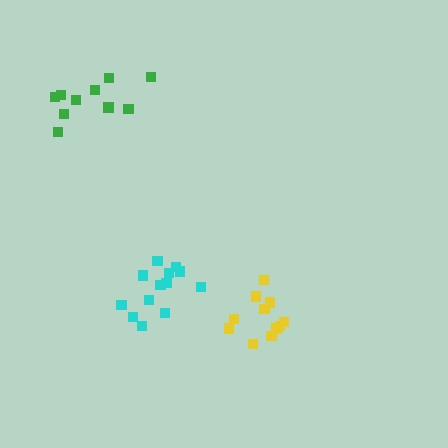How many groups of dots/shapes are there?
There are 3 groups.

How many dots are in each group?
Group 1: 11 dots, Group 2: 10 dots, Group 3: 13 dots (34 total).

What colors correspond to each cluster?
The clusters are colored: yellow, green, cyan.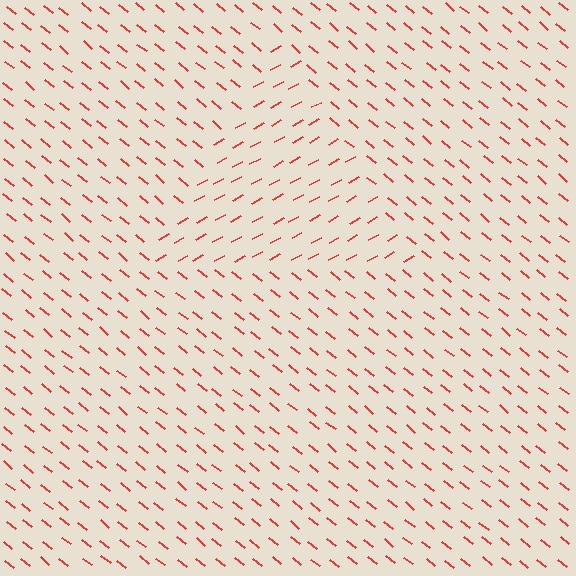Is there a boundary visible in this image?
Yes, there is a texture boundary formed by a change in line orientation.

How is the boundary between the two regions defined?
The boundary is defined purely by a change in line orientation (approximately 67 degrees difference). All lines are the same color and thickness.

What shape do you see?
I see a triangle.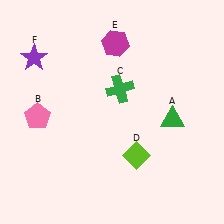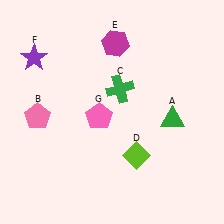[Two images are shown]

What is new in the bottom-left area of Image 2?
A pink pentagon (G) was added in the bottom-left area of Image 2.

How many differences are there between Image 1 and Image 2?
There is 1 difference between the two images.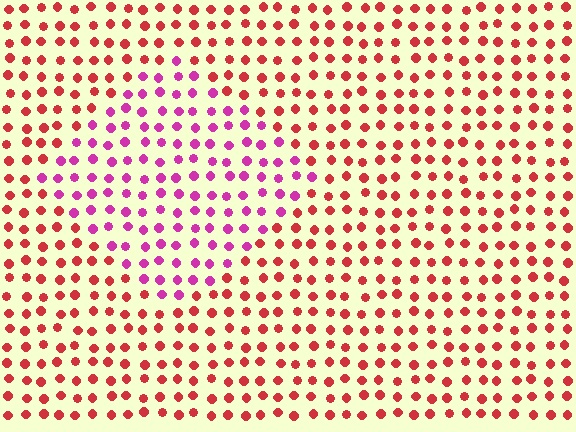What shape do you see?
I see a diamond.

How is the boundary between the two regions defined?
The boundary is defined purely by a slight shift in hue (about 43 degrees). Spacing, size, and orientation are identical on both sides.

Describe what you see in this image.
The image is filled with small red elements in a uniform arrangement. A diamond-shaped region is visible where the elements are tinted to a slightly different hue, forming a subtle color boundary.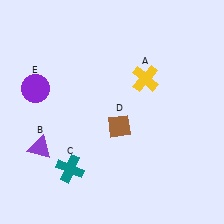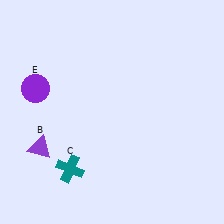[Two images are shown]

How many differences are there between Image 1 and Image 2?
There are 2 differences between the two images.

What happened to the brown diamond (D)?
The brown diamond (D) was removed in Image 2. It was in the bottom-right area of Image 1.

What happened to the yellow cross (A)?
The yellow cross (A) was removed in Image 2. It was in the top-right area of Image 1.